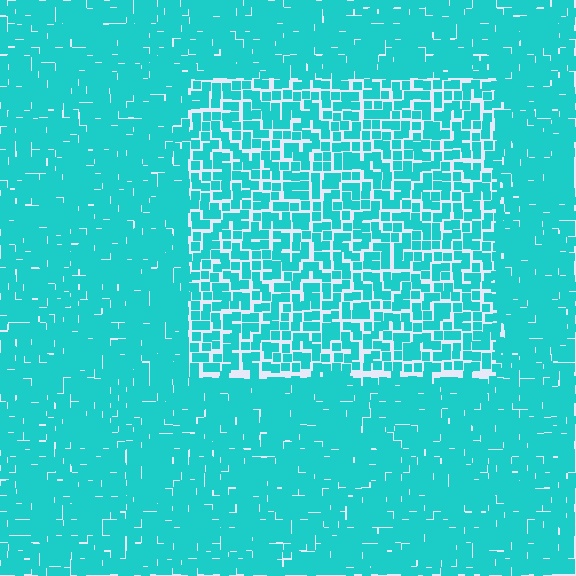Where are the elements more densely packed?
The elements are more densely packed outside the rectangle boundary.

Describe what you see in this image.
The image contains small cyan elements arranged at two different densities. A rectangle-shaped region is visible where the elements are less densely packed than the surrounding area.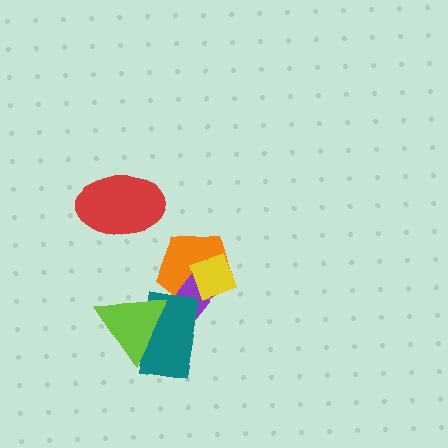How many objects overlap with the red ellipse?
0 objects overlap with the red ellipse.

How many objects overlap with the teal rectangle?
3 objects overlap with the teal rectangle.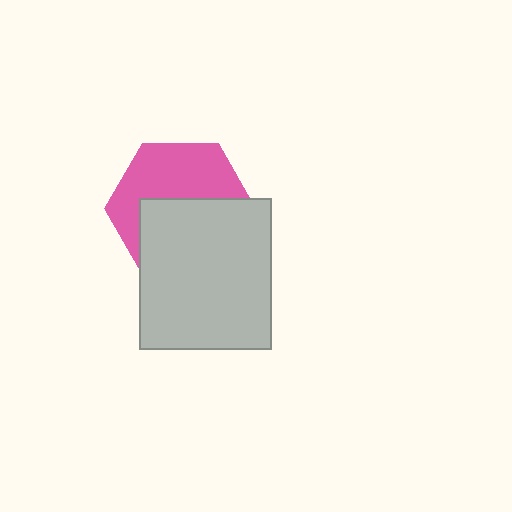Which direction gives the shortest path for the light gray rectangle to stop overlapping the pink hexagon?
Moving down gives the shortest separation.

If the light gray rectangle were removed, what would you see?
You would see the complete pink hexagon.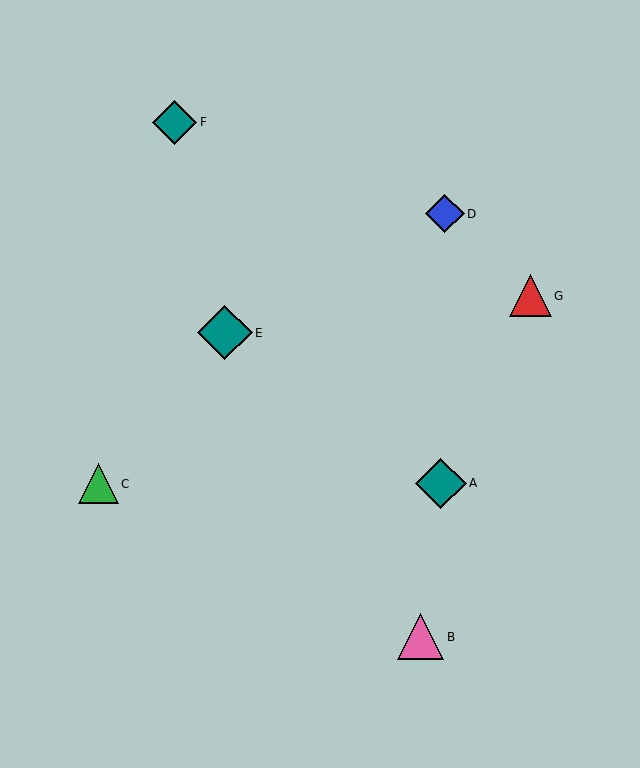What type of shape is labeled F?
Shape F is a teal diamond.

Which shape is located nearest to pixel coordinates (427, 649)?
The pink triangle (labeled B) at (421, 637) is nearest to that location.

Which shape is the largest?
The teal diamond (labeled E) is the largest.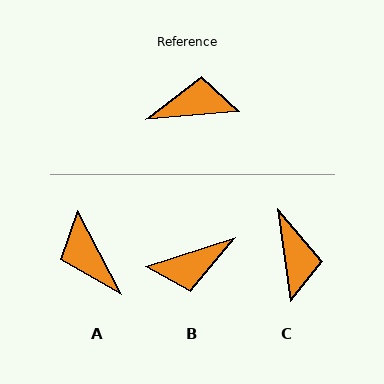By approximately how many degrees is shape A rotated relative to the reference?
Approximately 113 degrees counter-clockwise.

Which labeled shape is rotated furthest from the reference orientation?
B, about 167 degrees away.